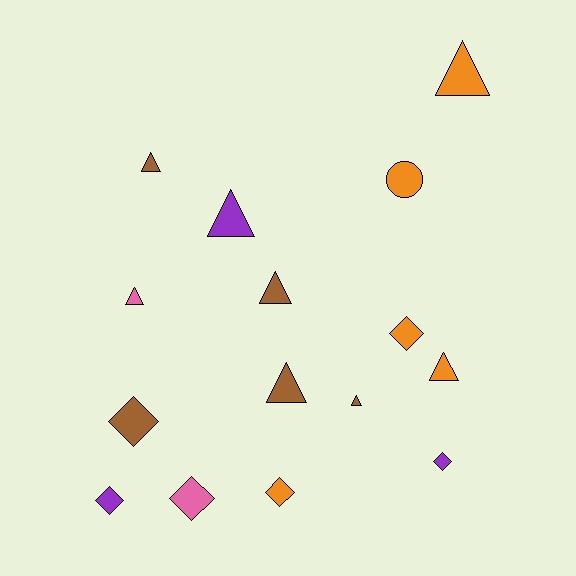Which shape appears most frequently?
Triangle, with 8 objects.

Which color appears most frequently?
Orange, with 5 objects.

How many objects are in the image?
There are 15 objects.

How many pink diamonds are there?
There is 1 pink diamond.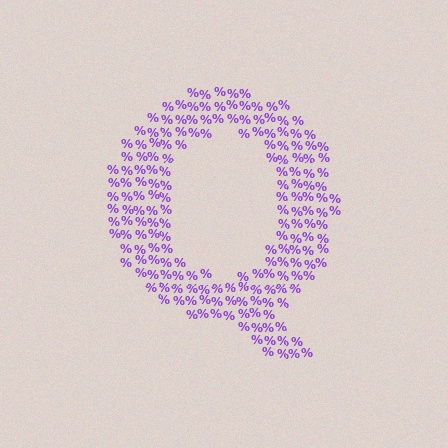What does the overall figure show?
The overall figure shows the letter Q.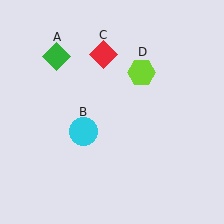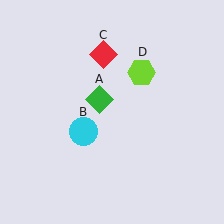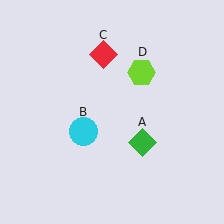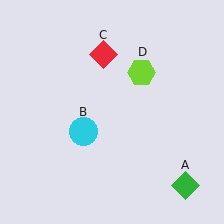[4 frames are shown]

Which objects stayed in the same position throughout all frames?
Cyan circle (object B) and red diamond (object C) and lime hexagon (object D) remained stationary.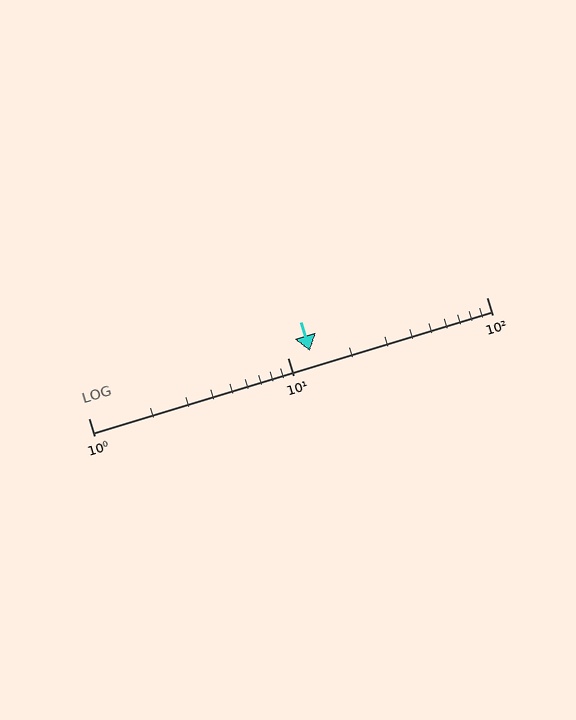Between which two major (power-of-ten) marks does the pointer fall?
The pointer is between 10 and 100.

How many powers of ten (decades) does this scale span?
The scale spans 2 decades, from 1 to 100.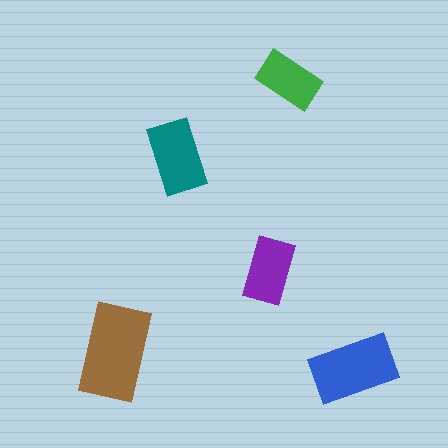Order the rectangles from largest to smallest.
the brown one, the blue one, the teal one, the purple one, the green one.